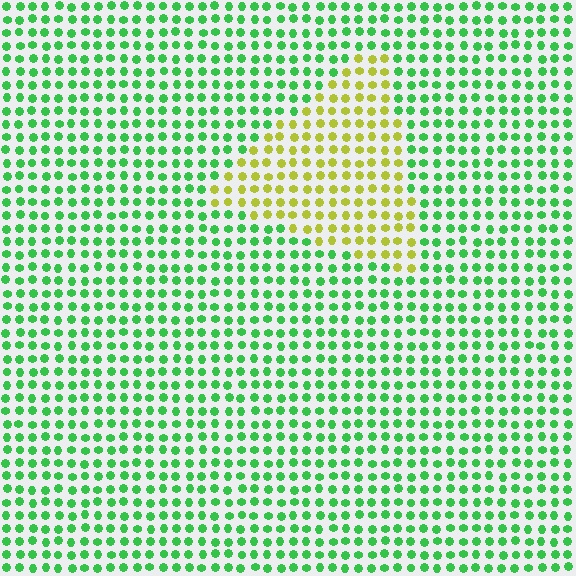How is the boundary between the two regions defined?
The boundary is defined purely by a slight shift in hue (about 60 degrees). Spacing, size, and orientation are identical on both sides.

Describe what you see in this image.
The image is filled with small green elements in a uniform arrangement. A triangle-shaped region is visible where the elements are tinted to a slightly different hue, forming a subtle color boundary.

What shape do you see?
I see a triangle.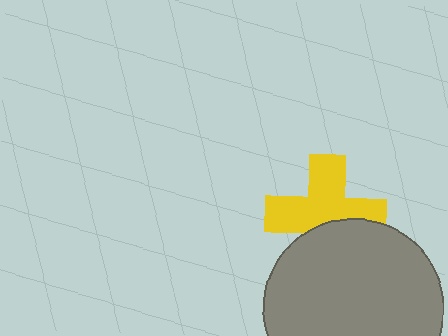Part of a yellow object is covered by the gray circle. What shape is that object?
It is a cross.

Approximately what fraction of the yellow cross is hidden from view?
Roughly 34% of the yellow cross is hidden behind the gray circle.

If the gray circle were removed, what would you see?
You would see the complete yellow cross.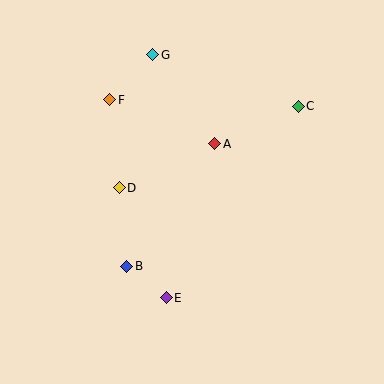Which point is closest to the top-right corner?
Point C is closest to the top-right corner.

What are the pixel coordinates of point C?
Point C is at (298, 106).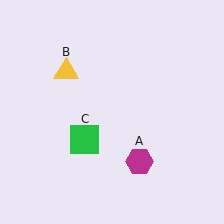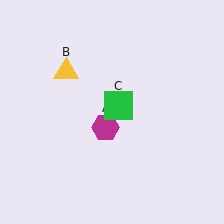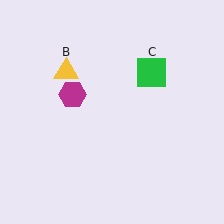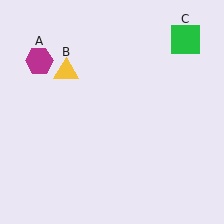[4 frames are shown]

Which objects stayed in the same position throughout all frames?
Yellow triangle (object B) remained stationary.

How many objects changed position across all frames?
2 objects changed position: magenta hexagon (object A), green square (object C).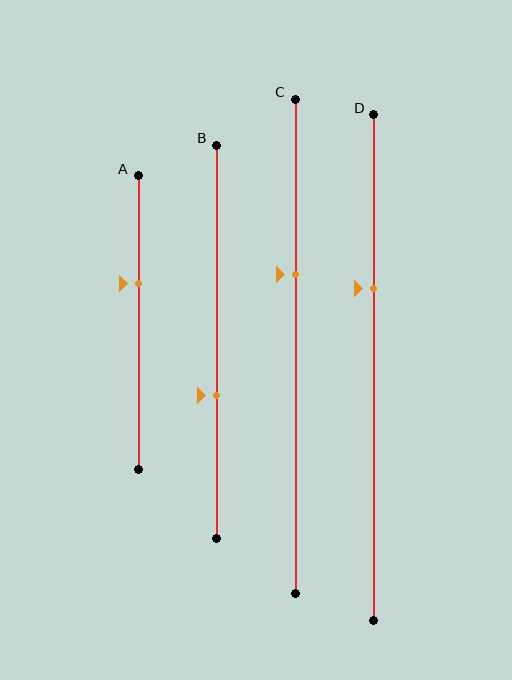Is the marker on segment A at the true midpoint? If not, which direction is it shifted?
No, the marker on segment A is shifted upward by about 13% of the segment length.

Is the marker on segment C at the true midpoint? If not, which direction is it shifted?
No, the marker on segment C is shifted upward by about 15% of the segment length.